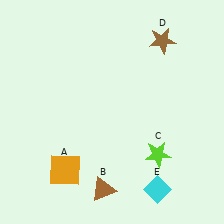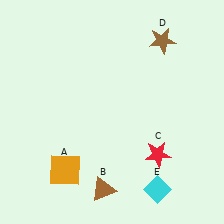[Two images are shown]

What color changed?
The star (C) changed from lime in Image 1 to red in Image 2.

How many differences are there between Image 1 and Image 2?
There is 1 difference between the two images.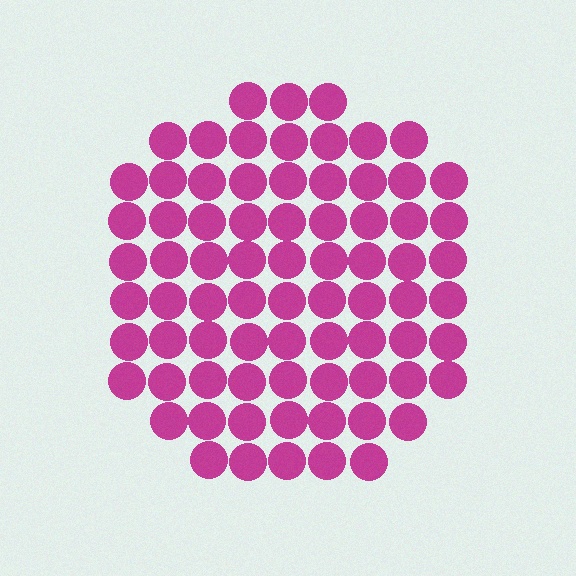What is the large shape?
The large shape is a circle.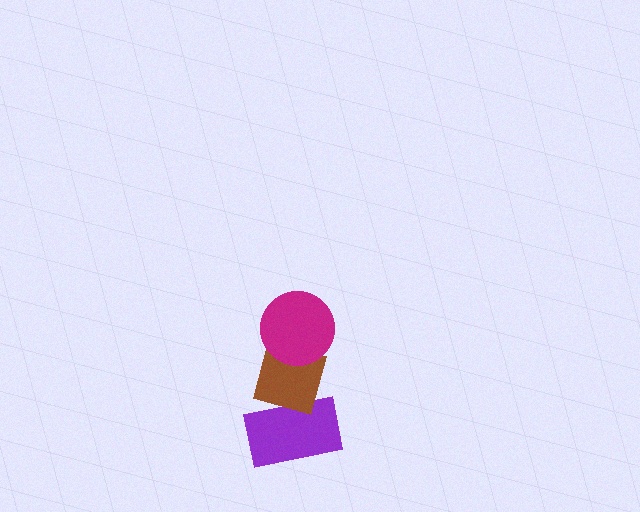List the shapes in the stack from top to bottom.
From top to bottom: the magenta circle, the brown diamond, the purple rectangle.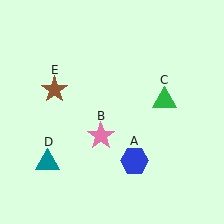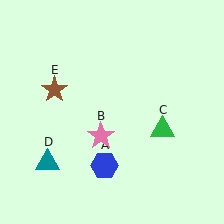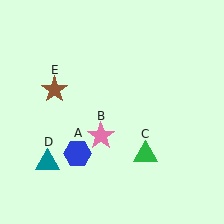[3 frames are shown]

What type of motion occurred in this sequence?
The blue hexagon (object A), green triangle (object C) rotated clockwise around the center of the scene.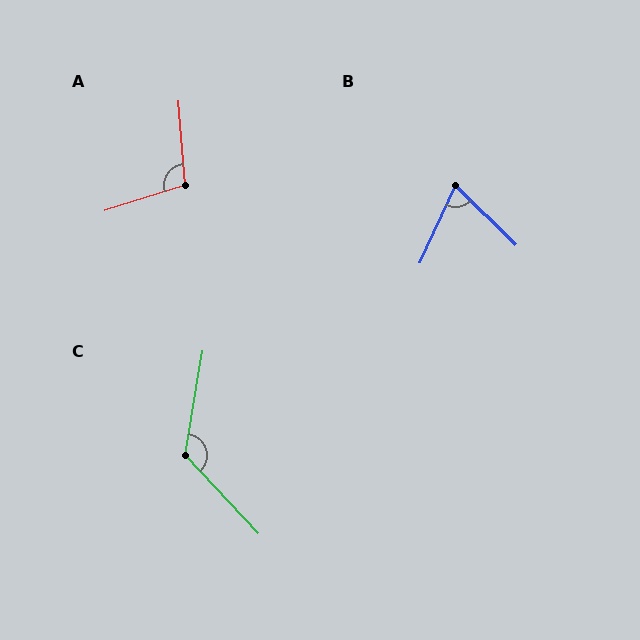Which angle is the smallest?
B, at approximately 71 degrees.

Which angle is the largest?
C, at approximately 127 degrees.